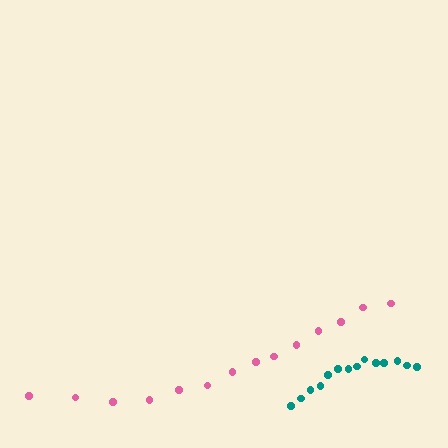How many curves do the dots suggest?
There are 2 distinct paths.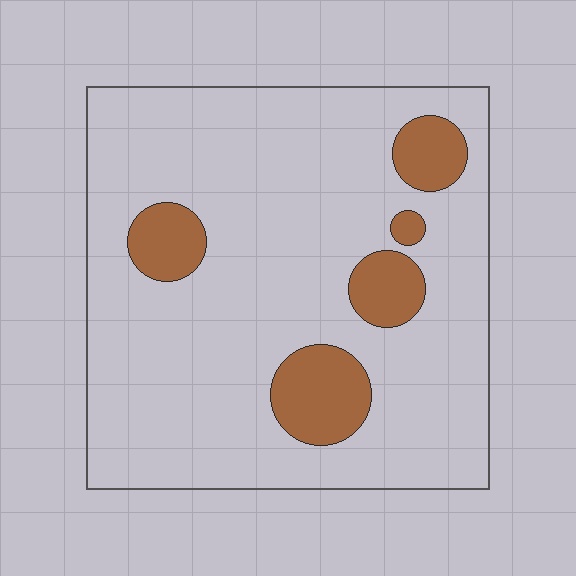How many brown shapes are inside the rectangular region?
5.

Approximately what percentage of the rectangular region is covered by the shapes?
Approximately 15%.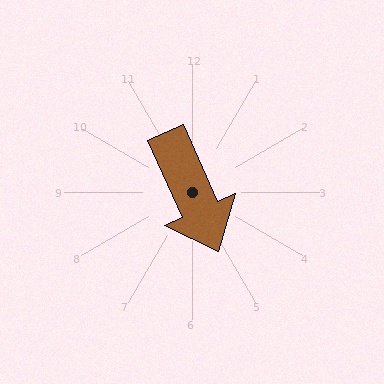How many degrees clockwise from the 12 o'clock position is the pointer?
Approximately 156 degrees.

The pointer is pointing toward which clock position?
Roughly 5 o'clock.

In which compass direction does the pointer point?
Southeast.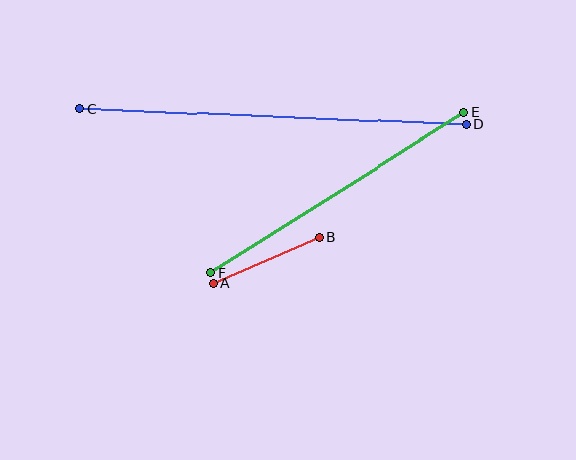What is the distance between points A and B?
The distance is approximately 116 pixels.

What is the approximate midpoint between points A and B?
The midpoint is at approximately (266, 260) pixels.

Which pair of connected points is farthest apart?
Points C and D are farthest apart.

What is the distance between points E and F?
The distance is approximately 300 pixels.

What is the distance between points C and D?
The distance is approximately 387 pixels.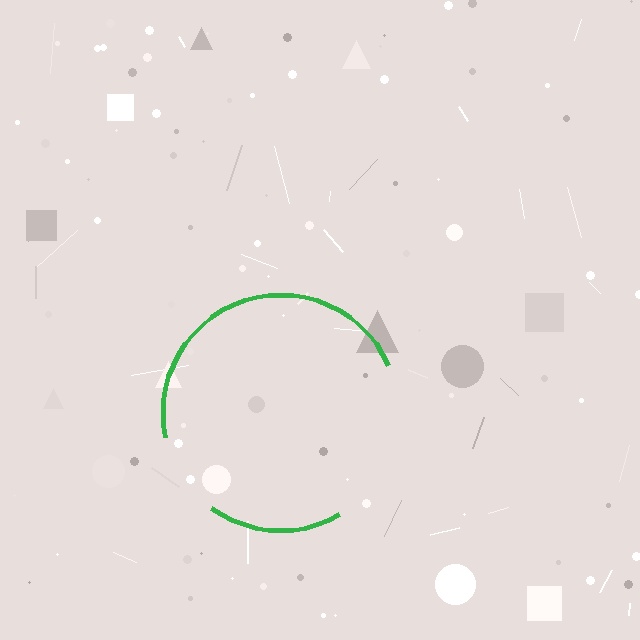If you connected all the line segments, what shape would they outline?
They would outline a circle.